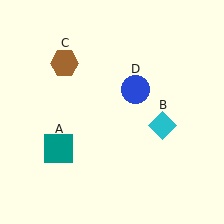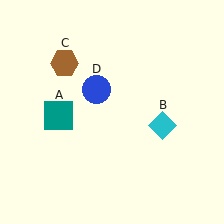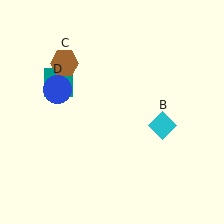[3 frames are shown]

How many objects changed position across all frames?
2 objects changed position: teal square (object A), blue circle (object D).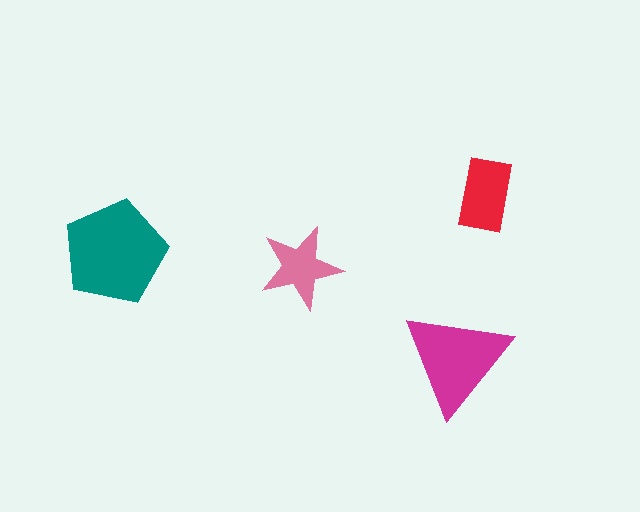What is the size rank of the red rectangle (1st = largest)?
3rd.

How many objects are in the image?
There are 4 objects in the image.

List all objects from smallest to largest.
The pink star, the red rectangle, the magenta triangle, the teal pentagon.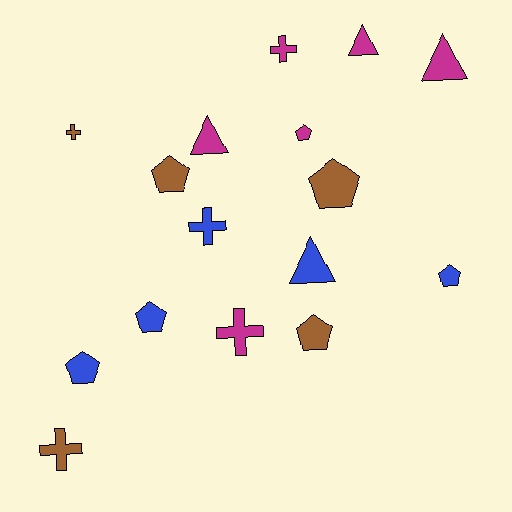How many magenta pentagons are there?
There is 1 magenta pentagon.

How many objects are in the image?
There are 16 objects.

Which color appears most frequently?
Magenta, with 6 objects.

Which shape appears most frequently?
Pentagon, with 7 objects.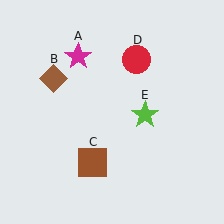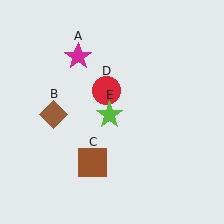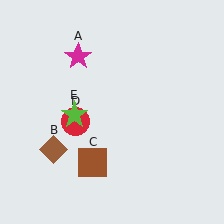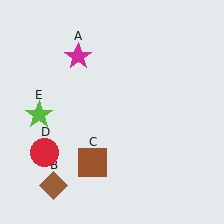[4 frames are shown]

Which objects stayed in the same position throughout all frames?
Magenta star (object A) and brown square (object C) remained stationary.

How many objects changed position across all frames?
3 objects changed position: brown diamond (object B), red circle (object D), lime star (object E).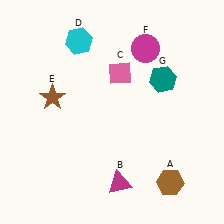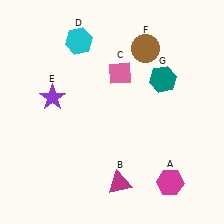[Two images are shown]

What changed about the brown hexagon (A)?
In Image 1, A is brown. In Image 2, it changed to magenta.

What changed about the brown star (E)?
In Image 1, E is brown. In Image 2, it changed to purple.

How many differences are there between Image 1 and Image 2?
There are 3 differences between the two images.